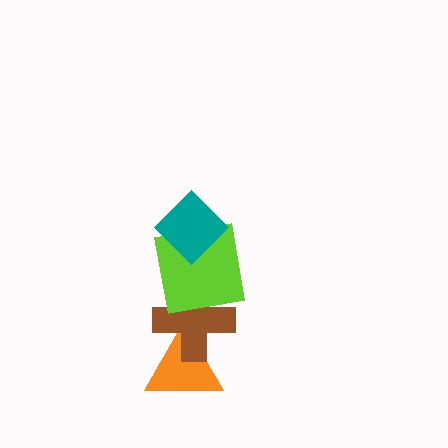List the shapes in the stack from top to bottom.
From top to bottom: the teal diamond, the lime square, the brown cross, the orange triangle.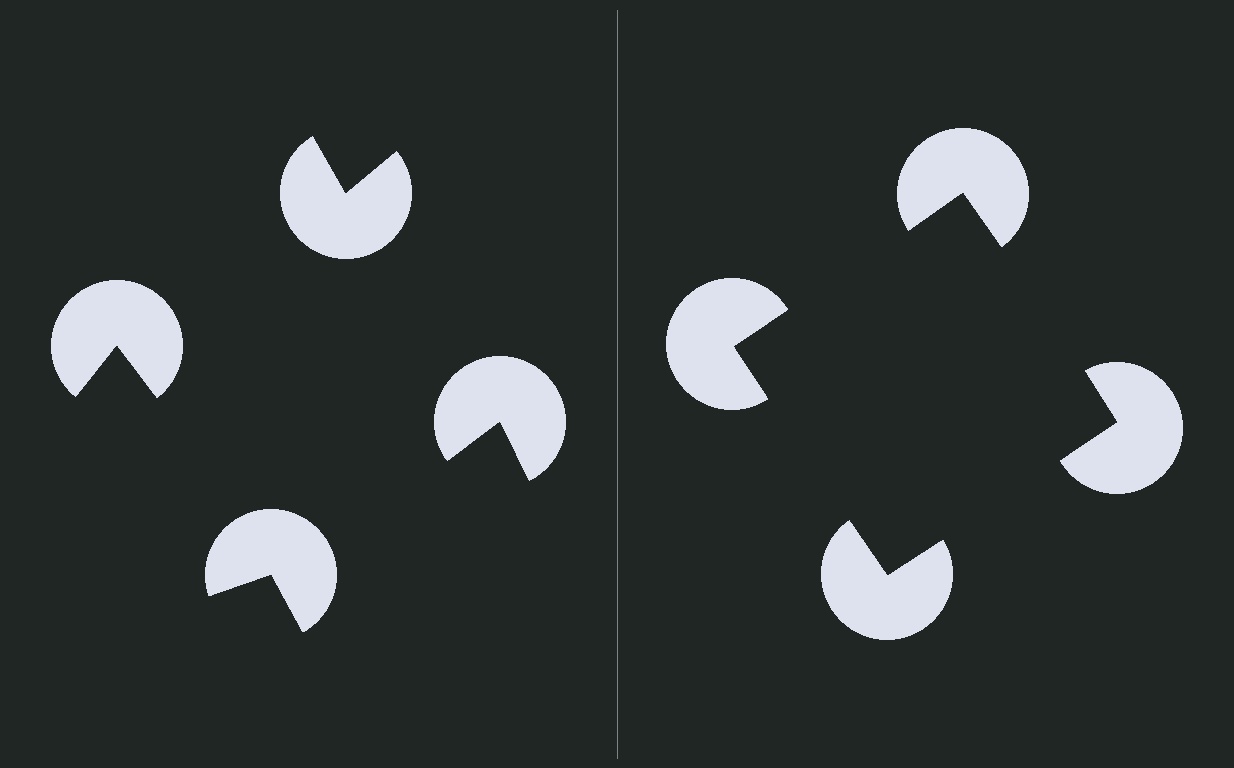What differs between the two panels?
The pac-man discs are positioned identically on both sides; only the wedge orientations differ. On the right they align to a square; on the left they are misaligned.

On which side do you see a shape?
An illusory square appears on the right side. On the left side the wedge cuts are rotated, so no coherent shape forms.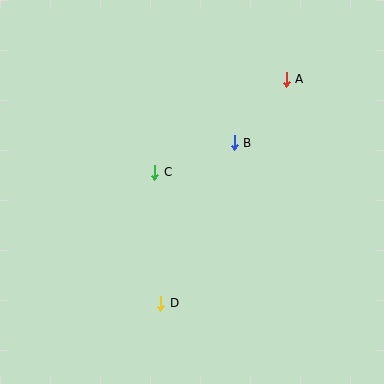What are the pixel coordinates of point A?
Point A is at (286, 79).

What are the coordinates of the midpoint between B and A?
The midpoint between B and A is at (260, 111).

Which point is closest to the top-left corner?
Point C is closest to the top-left corner.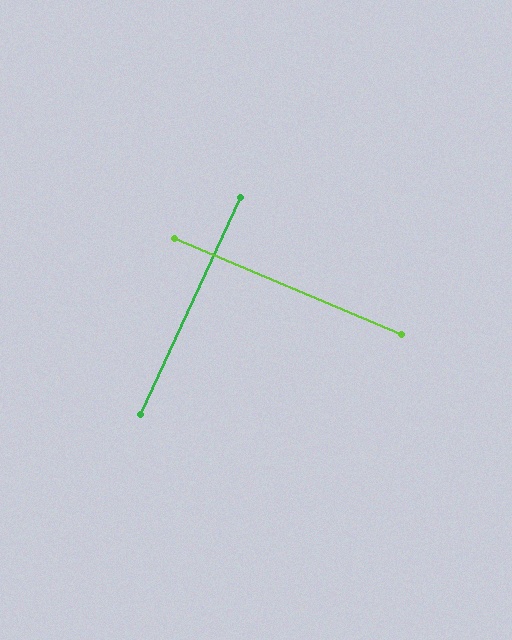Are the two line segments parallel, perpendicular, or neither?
Perpendicular — they meet at approximately 88°.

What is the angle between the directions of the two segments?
Approximately 88 degrees.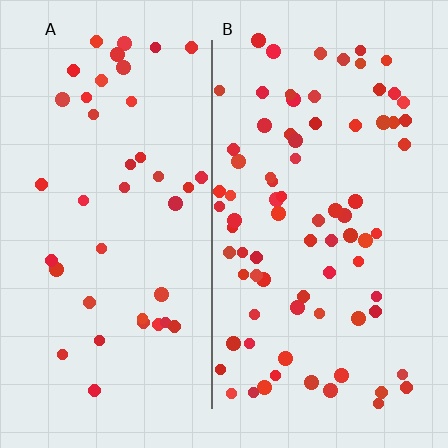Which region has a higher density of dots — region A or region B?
B (the right).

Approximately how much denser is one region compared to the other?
Approximately 1.9× — region B over region A.